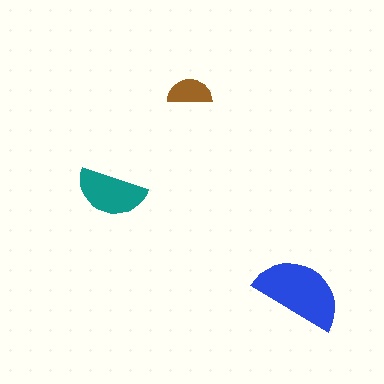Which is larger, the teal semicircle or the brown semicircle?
The teal one.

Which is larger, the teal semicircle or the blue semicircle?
The blue one.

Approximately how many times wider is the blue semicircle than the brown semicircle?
About 2 times wider.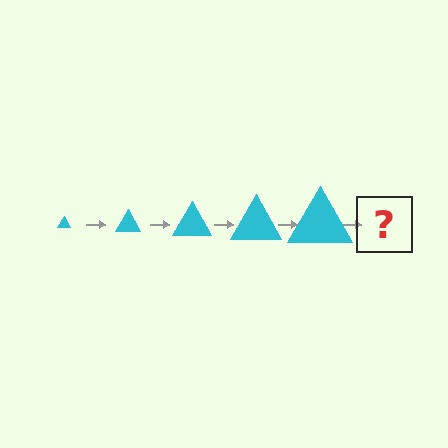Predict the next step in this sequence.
The next step is a cyan triangle, larger than the previous one.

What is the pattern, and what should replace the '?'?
The pattern is that the triangle gets progressively larger each step. The '?' should be a cyan triangle, larger than the previous one.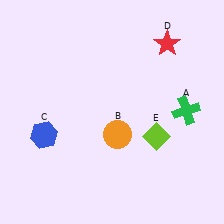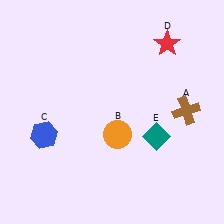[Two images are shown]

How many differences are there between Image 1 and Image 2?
There are 2 differences between the two images.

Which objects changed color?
A changed from green to brown. E changed from lime to teal.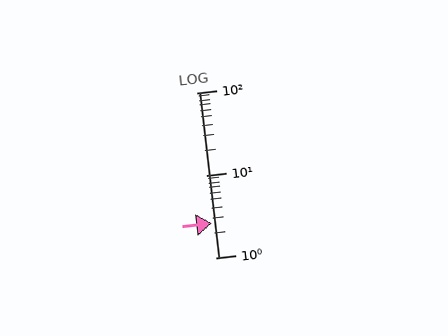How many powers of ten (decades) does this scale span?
The scale spans 2 decades, from 1 to 100.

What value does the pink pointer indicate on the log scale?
The pointer indicates approximately 2.6.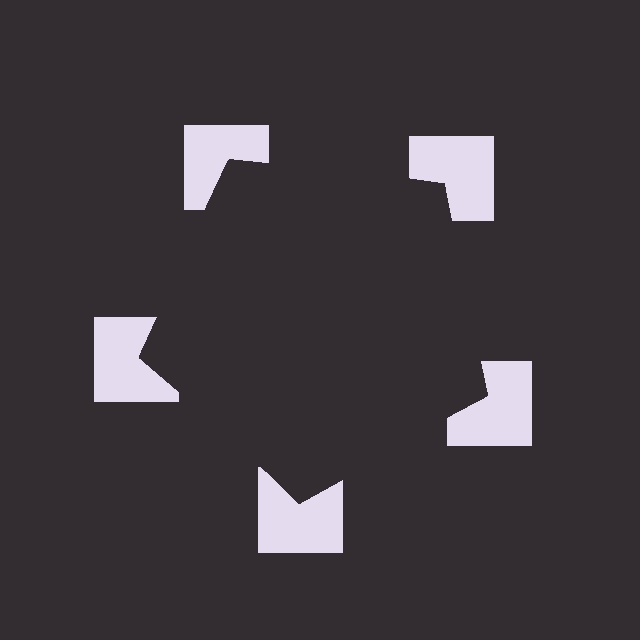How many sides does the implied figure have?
5 sides.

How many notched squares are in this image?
There are 5 — one at each vertex of the illusory pentagon.